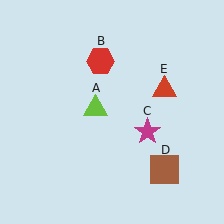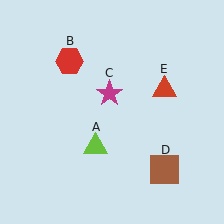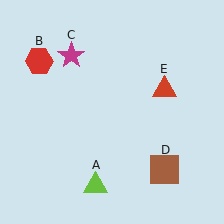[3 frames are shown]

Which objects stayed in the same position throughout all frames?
Brown square (object D) and red triangle (object E) remained stationary.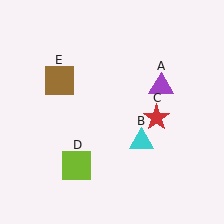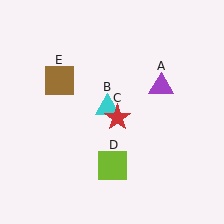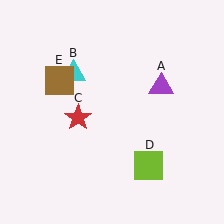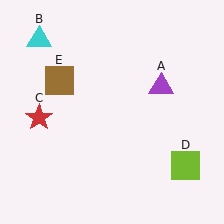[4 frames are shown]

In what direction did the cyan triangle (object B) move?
The cyan triangle (object B) moved up and to the left.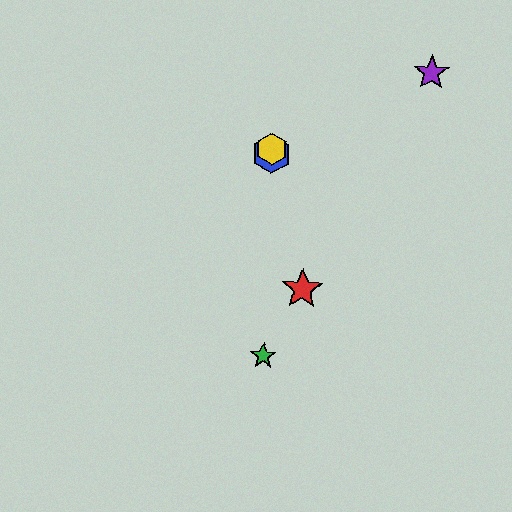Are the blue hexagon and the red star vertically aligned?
No, the blue hexagon is at x≈271 and the red star is at x≈302.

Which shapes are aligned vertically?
The blue hexagon, the green star, the yellow hexagon are aligned vertically.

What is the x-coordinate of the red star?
The red star is at x≈302.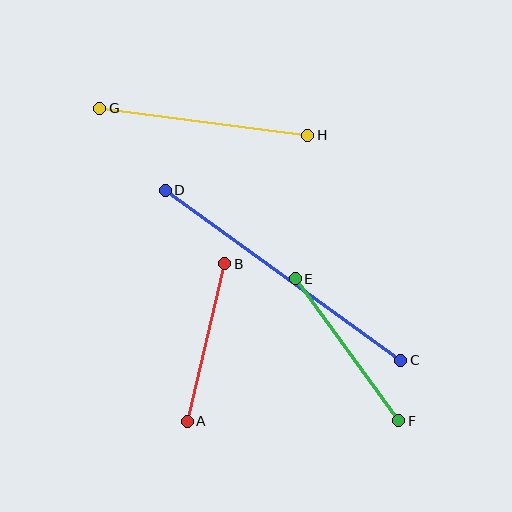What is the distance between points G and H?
The distance is approximately 210 pixels.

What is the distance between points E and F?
The distance is approximately 176 pixels.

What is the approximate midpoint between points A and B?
The midpoint is at approximately (206, 343) pixels.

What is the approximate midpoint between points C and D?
The midpoint is at approximately (283, 275) pixels.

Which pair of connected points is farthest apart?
Points C and D are farthest apart.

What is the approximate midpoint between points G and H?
The midpoint is at approximately (204, 122) pixels.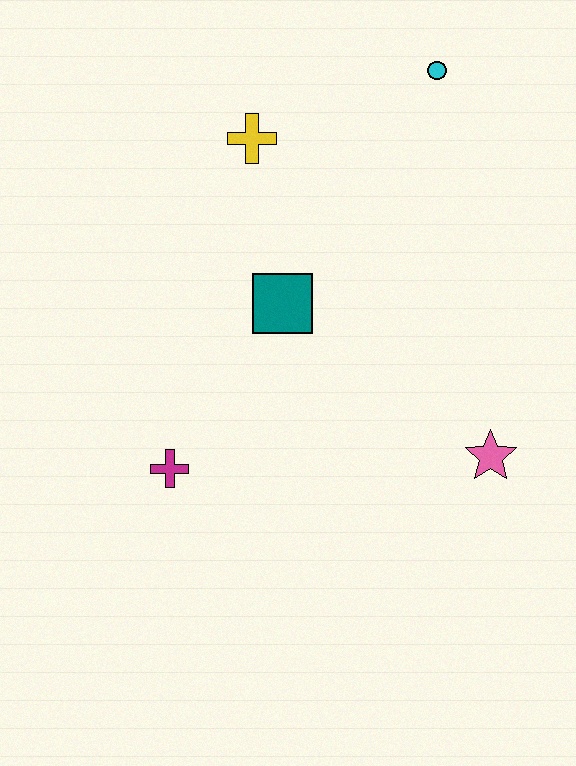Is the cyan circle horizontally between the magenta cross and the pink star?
Yes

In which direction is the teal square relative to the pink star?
The teal square is to the left of the pink star.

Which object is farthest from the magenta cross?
The cyan circle is farthest from the magenta cross.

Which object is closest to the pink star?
The teal square is closest to the pink star.